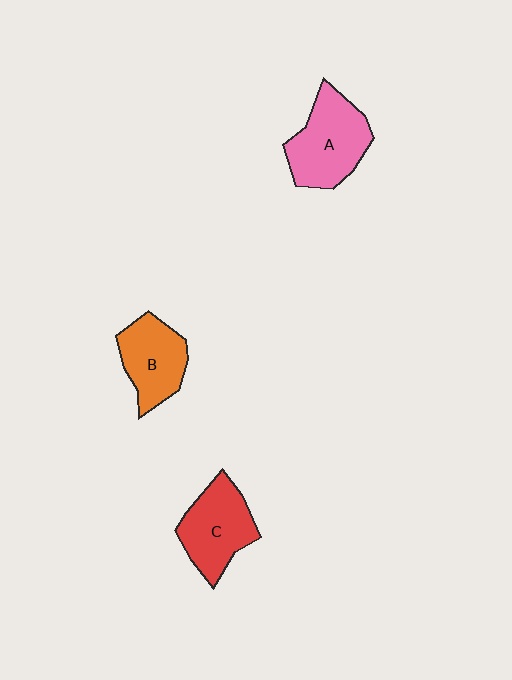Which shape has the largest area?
Shape A (pink).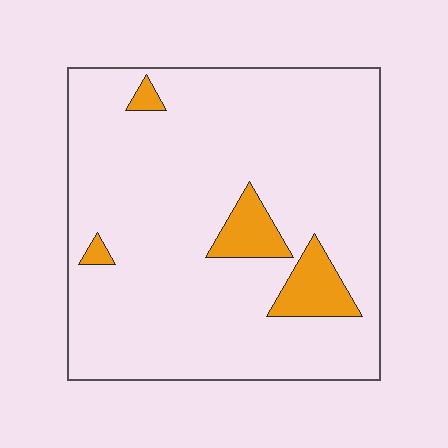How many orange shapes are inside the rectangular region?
4.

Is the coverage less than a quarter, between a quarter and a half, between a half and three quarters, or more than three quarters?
Less than a quarter.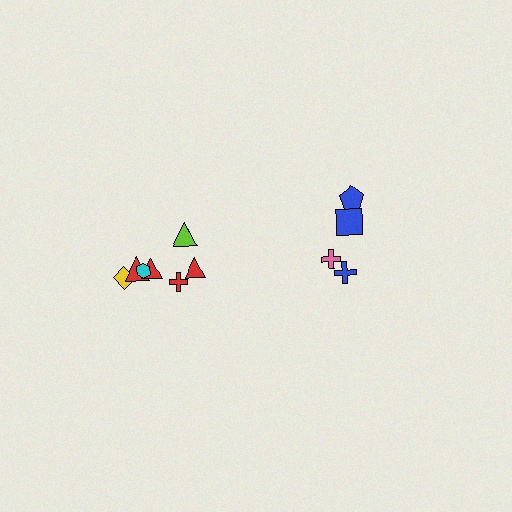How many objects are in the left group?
There are 7 objects.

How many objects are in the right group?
There are 4 objects.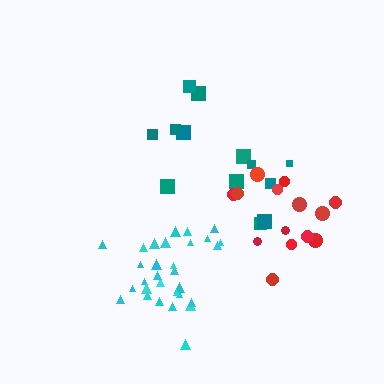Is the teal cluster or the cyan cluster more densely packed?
Cyan.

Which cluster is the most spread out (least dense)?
Teal.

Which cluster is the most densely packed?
Cyan.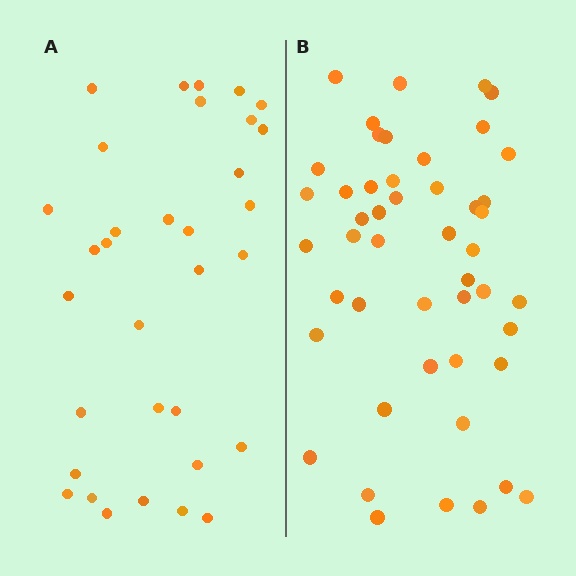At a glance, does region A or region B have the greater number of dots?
Region B (the right region) has more dots.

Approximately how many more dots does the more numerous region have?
Region B has approximately 15 more dots than region A.